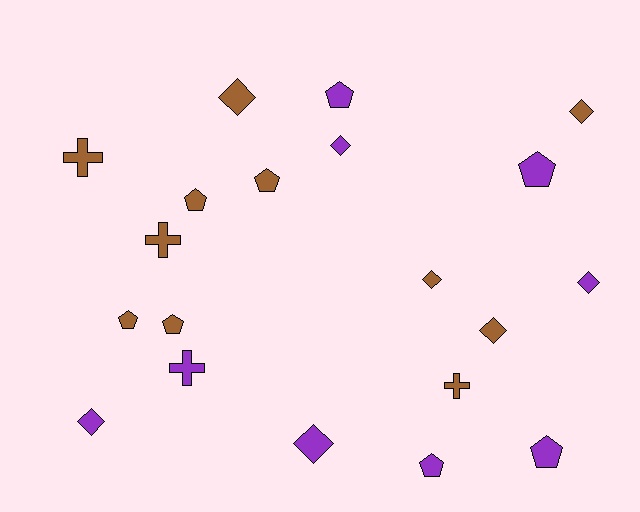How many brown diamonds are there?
There are 4 brown diamonds.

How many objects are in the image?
There are 20 objects.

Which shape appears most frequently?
Pentagon, with 8 objects.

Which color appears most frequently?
Brown, with 11 objects.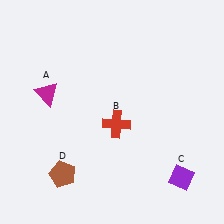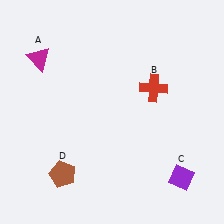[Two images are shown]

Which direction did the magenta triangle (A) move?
The magenta triangle (A) moved up.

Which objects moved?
The objects that moved are: the magenta triangle (A), the red cross (B).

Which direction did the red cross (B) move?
The red cross (B) moved right.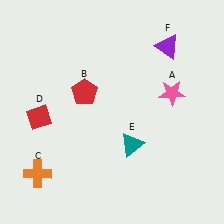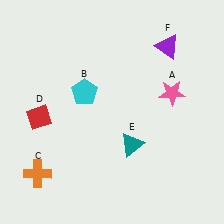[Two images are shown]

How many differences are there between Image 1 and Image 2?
There is 1 difference between the two images.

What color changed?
The pentagon (B) changed from red in Image 1 to cyan in Image 2.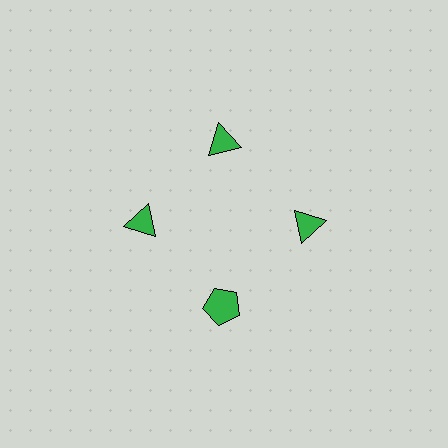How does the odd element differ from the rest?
It has a different shape: pentagon instead of triangle.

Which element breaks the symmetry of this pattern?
The green pentagon at roughly the 6 o'clock position breaks the symmetry. All other shapes are green triangles.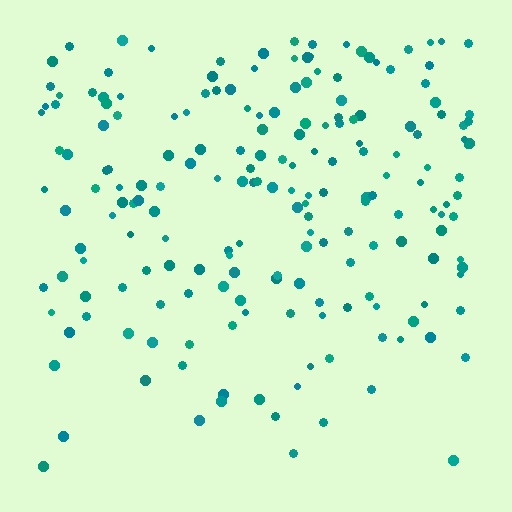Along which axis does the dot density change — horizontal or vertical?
Vertical.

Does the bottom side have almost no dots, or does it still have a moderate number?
Still a moderate number, just noticeably fewer than the top.